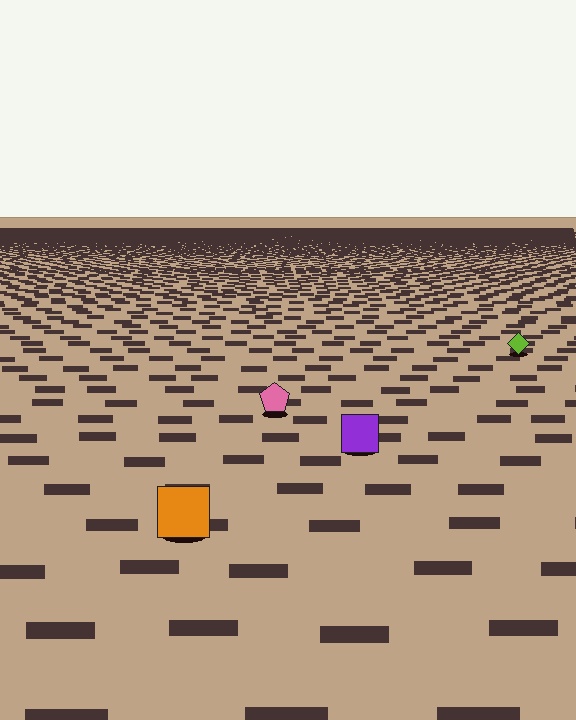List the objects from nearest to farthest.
From nearest to farthest: the orange square, the purple square, the pink pentagon, the lime diamond.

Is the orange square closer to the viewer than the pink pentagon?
Yes. The orange square is closer — you can tell from the texture gradient: the ground texture is coarser near it.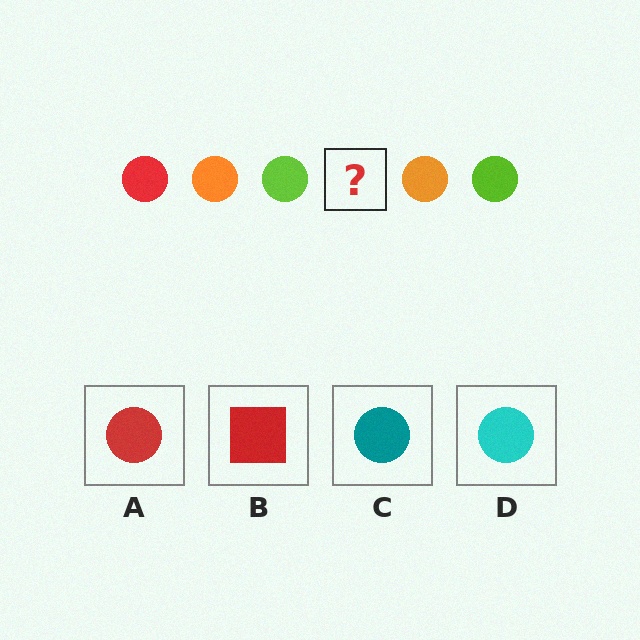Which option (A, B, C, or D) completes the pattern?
A.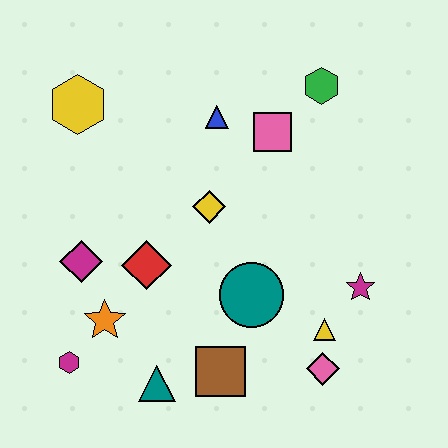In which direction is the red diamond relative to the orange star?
The red diamond is above the orange star.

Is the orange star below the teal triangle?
No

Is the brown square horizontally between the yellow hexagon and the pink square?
Yes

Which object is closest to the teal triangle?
The brown square is closest to the teal triangle.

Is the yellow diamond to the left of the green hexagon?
Yes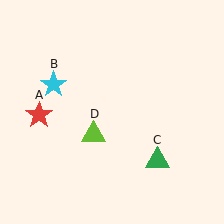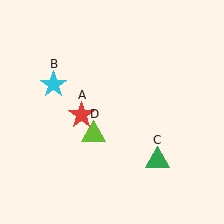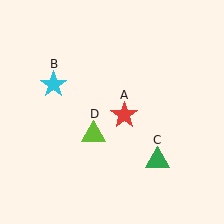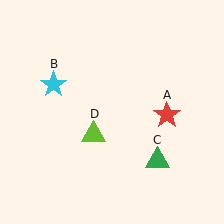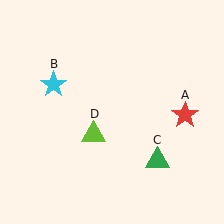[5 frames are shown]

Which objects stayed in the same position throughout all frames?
Cyan star (object B) and green triangle (object C) and lime triangle (object D) remained stationary.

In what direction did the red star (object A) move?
The red star (object A) moved right.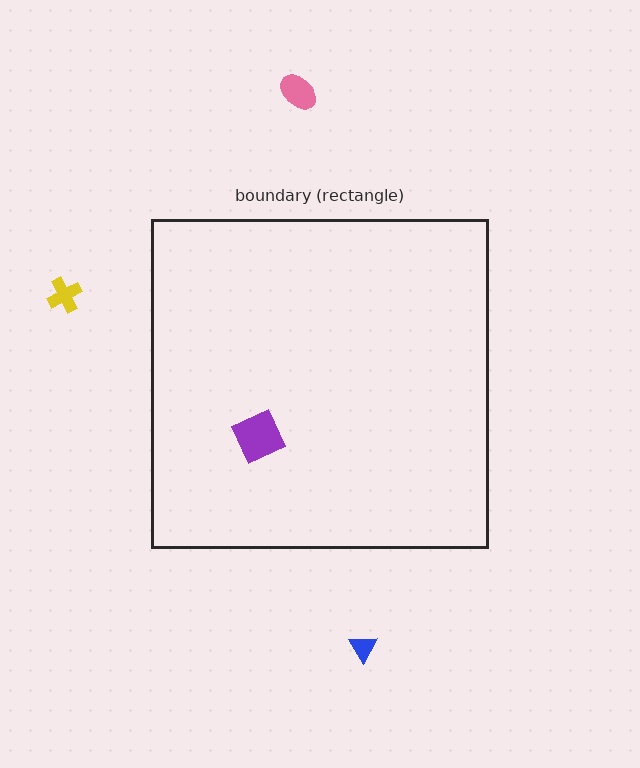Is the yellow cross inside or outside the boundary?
Outside.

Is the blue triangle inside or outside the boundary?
Outside.